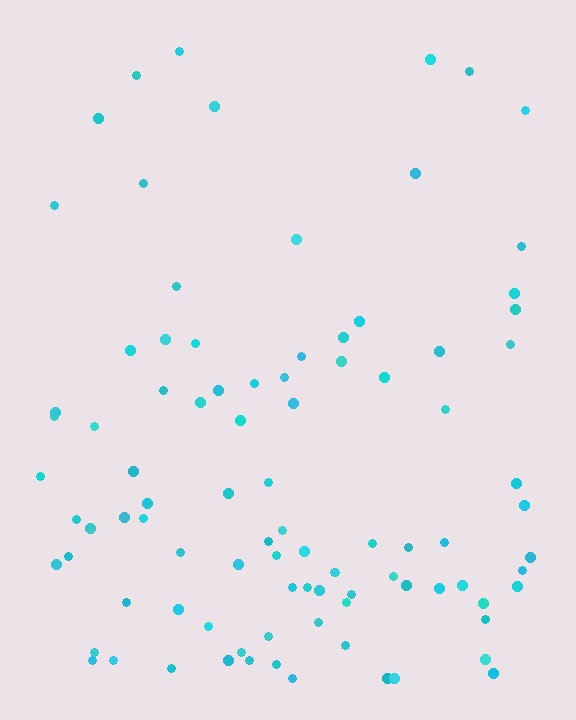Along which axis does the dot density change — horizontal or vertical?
Vertical.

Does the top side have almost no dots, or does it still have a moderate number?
Still a moderate number, just noticeably fewer than the bottom.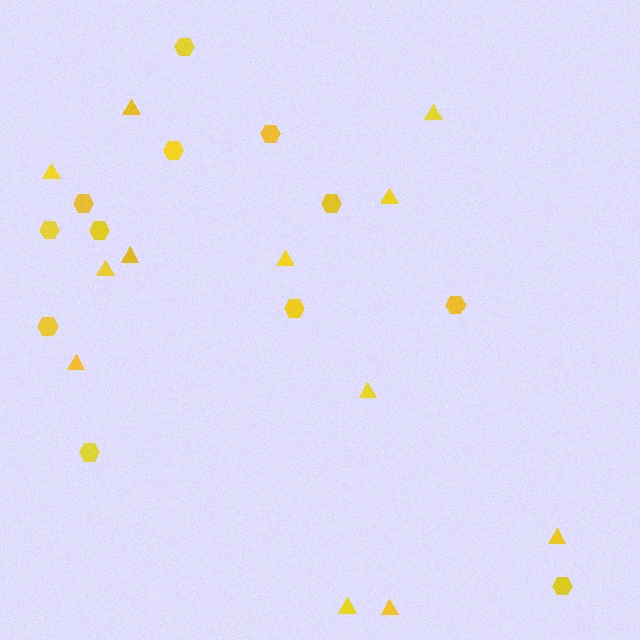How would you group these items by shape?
There are 2 groups: one group of triangles (12) and one group of hexagons (12).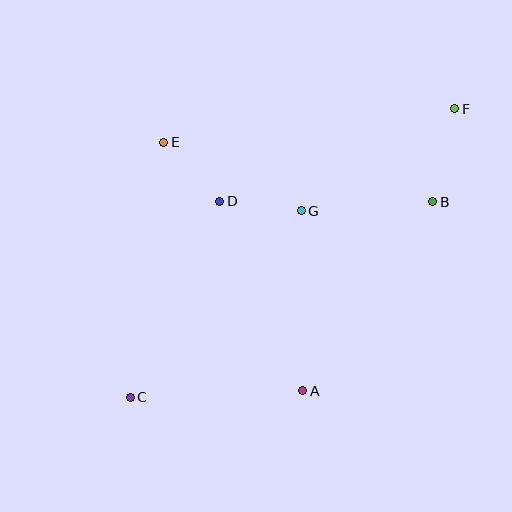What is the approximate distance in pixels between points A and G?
The distance between A and G is approximately 180 pixels.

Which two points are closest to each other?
Points D and E are closest to each other.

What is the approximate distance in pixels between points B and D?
The distance between B and D is approximately 213 pixels.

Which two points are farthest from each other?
Points C and F are farthest from each other.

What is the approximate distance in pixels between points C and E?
The distance between C and E is approximately 257 pixels.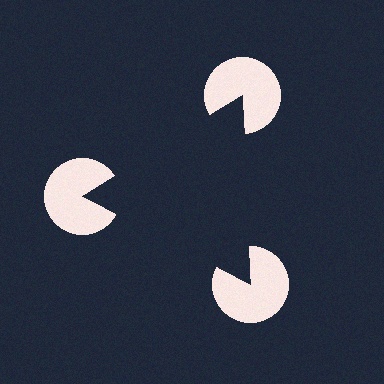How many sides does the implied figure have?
3 sides.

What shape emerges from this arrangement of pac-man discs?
An illusory triangle — its edges are inferred from the aligned wedge cuts in the pac-man discs, not physically drawn.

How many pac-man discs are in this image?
There are 3 — one at each vertex of the illusory triangle.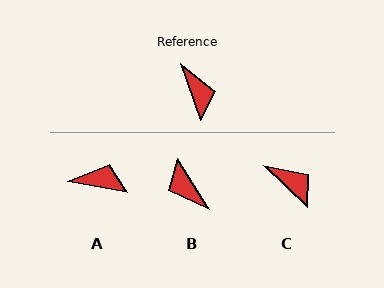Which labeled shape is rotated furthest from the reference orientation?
B, about 167 degrees away.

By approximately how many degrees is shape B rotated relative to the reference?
Approximately 167 degrees clockwise.